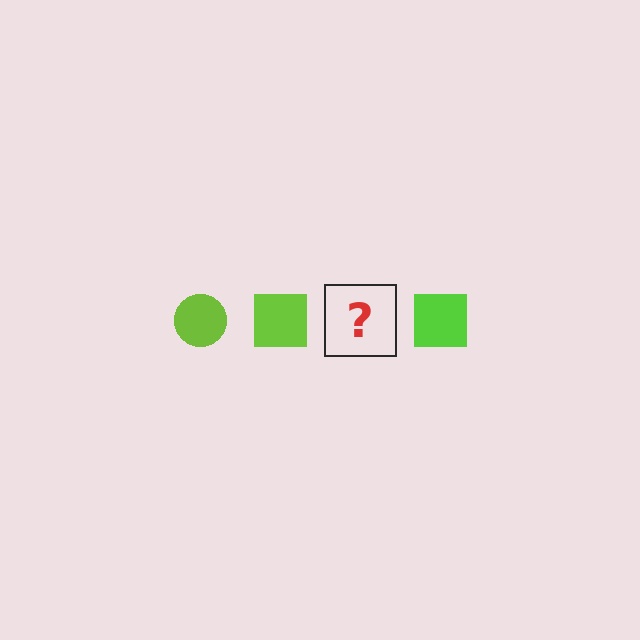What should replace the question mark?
The question mark should be replaced with a lime circle.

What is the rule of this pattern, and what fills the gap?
The rule is that the pattern cycles through circle, square shapes in lime. The gap should be filled with a lime circle.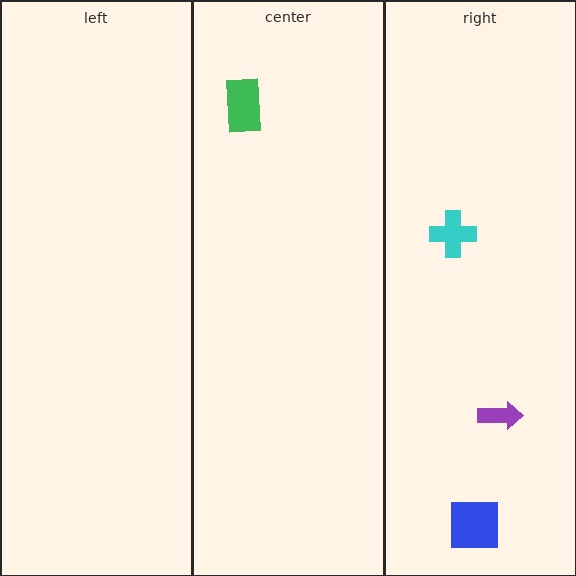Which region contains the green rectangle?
The center region.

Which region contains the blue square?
The right region.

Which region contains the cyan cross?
The right region.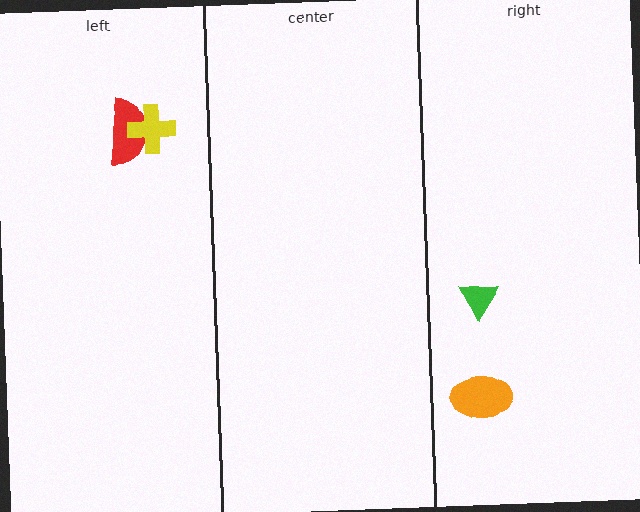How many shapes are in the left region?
2.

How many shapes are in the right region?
2.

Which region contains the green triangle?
The right region.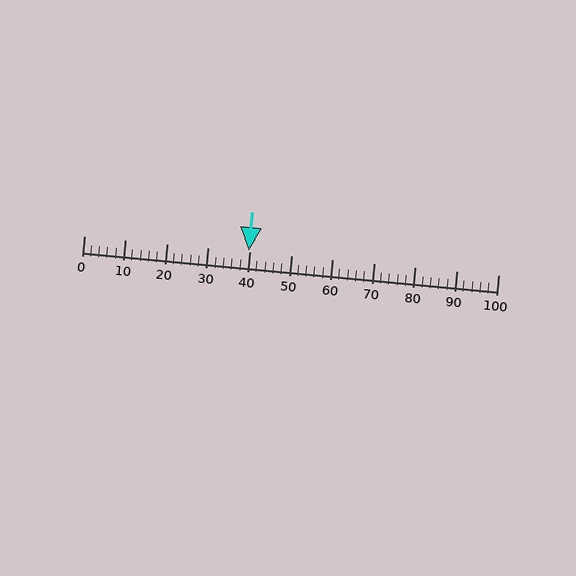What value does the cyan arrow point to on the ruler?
The cyan arrow points to approximately 40.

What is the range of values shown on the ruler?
The ruler shows values from 0 to 100.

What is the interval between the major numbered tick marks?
The major tick marks are spaced 10 units apart.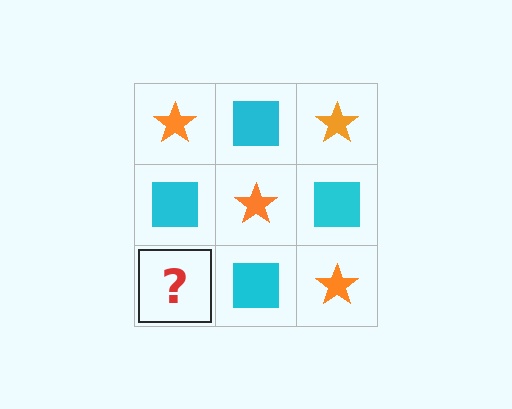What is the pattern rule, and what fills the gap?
The rule is that it alternates orange star and cyan square in a checkerboard pattern. The gap should be filled with an orange star.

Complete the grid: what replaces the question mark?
The question mark should be replaced with an orange star.